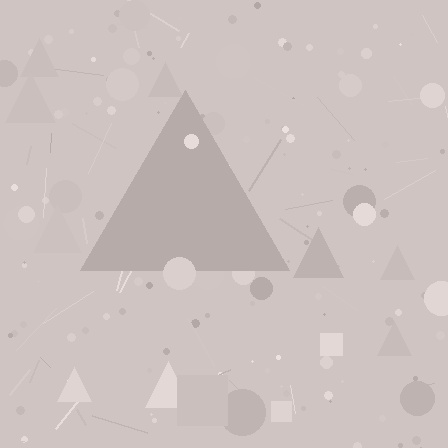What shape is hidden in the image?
A triangle is hidden in the image.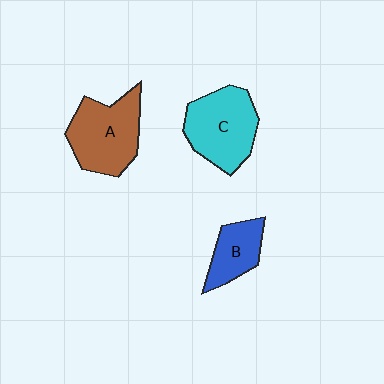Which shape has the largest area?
Shape C (cyan).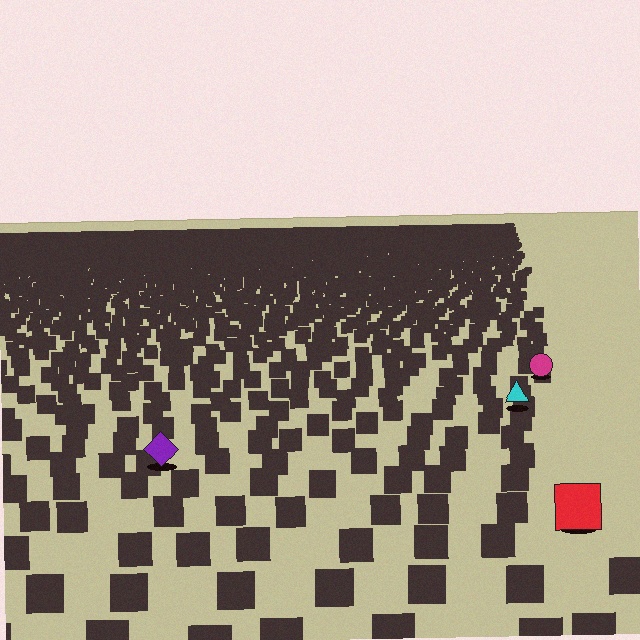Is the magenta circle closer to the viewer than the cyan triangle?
No. The cyan triangle is closer — you can tell from the texture gradient: the ground texture is coarser near it.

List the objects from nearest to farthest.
From nearest to farthest: the red square, the purple diamond, the cyan triangle, the magenta circle.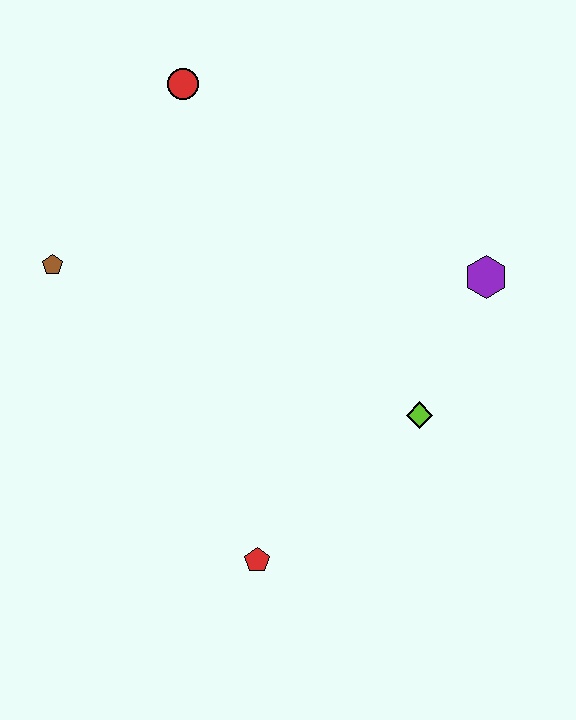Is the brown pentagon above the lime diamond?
Yes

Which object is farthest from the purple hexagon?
The brown pentagon is farthest from the purple hexagon.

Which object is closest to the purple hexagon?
The lime diamond is closest to the purple hexagon.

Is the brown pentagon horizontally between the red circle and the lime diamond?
No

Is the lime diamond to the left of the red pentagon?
No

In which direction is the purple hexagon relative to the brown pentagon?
The purple hexagon is to the right of the brown pentagon.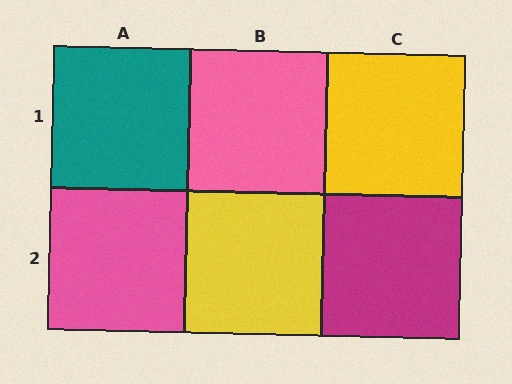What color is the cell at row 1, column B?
Pink.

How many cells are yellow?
2 cells are yellow.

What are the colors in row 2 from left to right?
Pink, yellow, magenta.